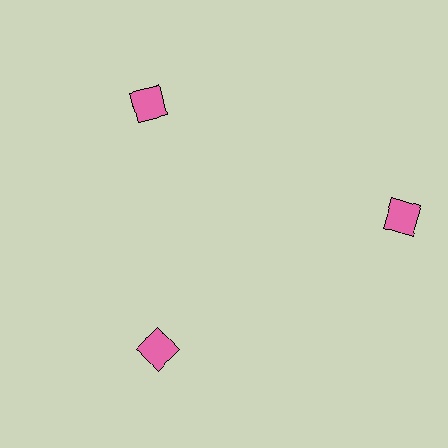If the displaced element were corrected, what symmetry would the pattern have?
It would have 3-fold rotational symmetry — the pattern would map onto itself every 120 degrees.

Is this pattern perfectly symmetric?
No. The 3 pink squares are arranged in a ring, but one element near the 3 o'clock position is pushed outward from the center, breaking the 3-fold rotational symmetry.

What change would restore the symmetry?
The symmetry would be restored by moving it inward, back onto the ring so that all 3 squares sit at equal angles and equal distance from the center.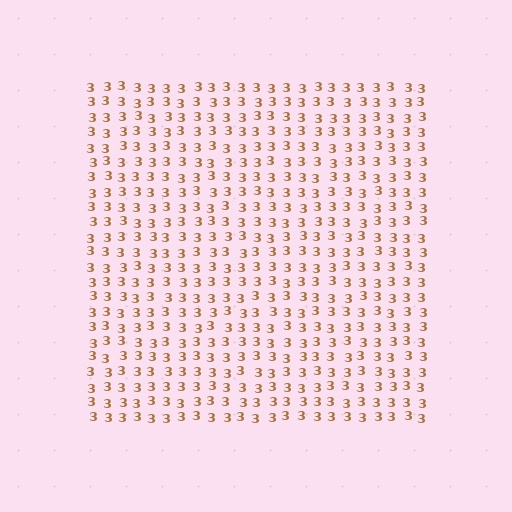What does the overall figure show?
The overall figure shows a square.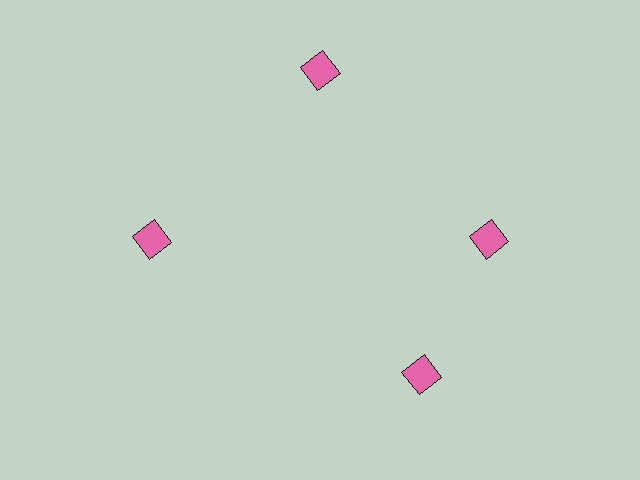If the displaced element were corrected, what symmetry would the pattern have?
It would have 4-fold rotational symmetry — the pattern would map onto itself every 90 degrees.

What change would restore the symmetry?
The symmetry would be restored by rotating it back into even spacing with its neighbors so that all 4 diamonds sit at equal angles and equal distance from the center.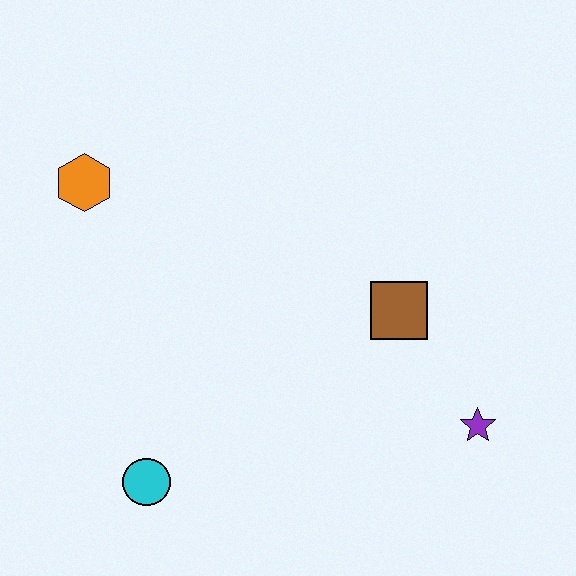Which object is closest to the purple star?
The brown square is closest to the purple star.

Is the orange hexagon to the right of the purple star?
No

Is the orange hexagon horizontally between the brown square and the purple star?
No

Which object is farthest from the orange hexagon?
The purple star is farthest from the orange hexagon.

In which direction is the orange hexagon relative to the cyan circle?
The orange hexagon is above the cyan circle.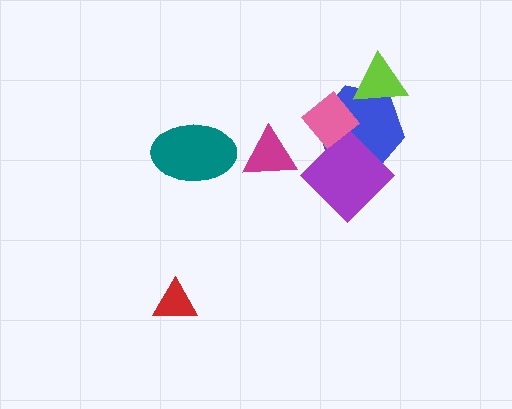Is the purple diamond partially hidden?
Yes, it is partially covered by another shape.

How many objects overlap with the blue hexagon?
3 objects overlap with the blue hexagon.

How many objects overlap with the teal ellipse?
0 objects overlap with the teal ellipse.